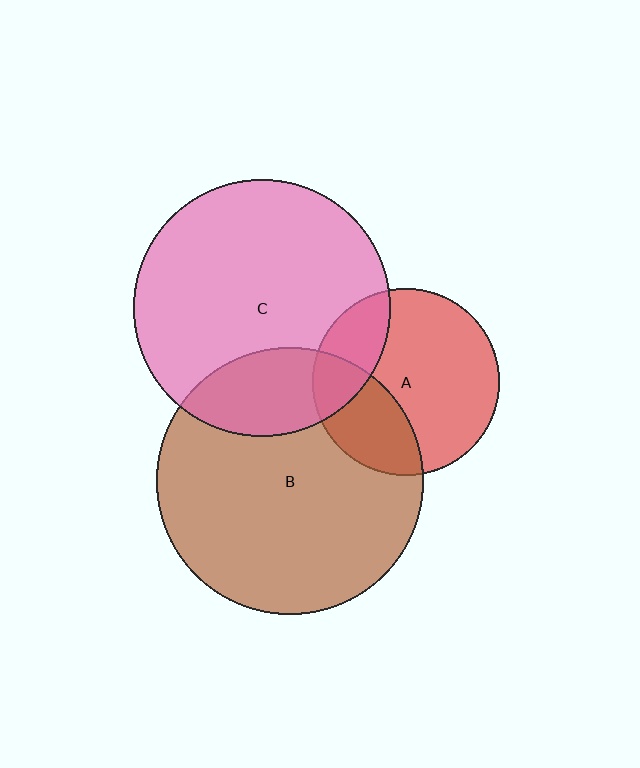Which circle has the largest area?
Circle B (brown).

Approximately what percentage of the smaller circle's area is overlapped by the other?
Approximately 30%.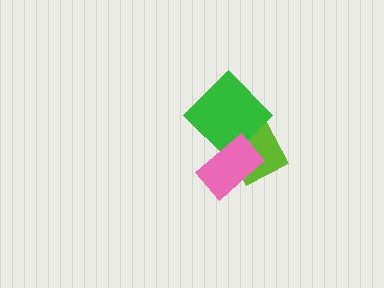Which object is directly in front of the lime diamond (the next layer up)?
The green diamond is directly in front of the lime diamond.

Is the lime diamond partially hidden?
Yes, it is partially covered by another shape.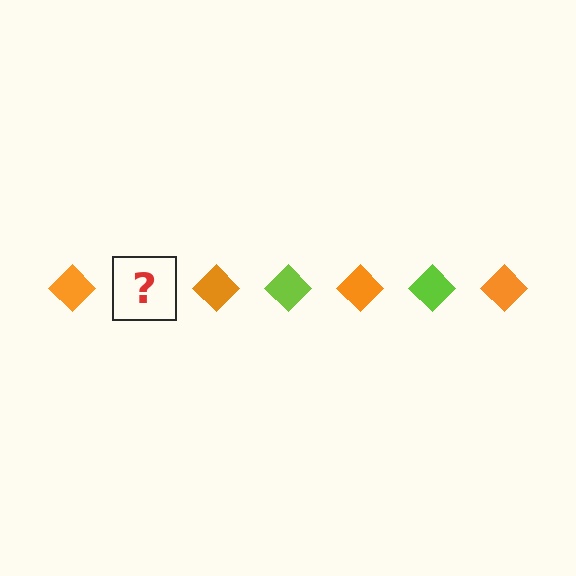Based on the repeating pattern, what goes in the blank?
The blank should be a lime diamond.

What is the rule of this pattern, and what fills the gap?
The rule is that the pattern cycles through orange, lime diamonds. The gap should be filled with a lime diamond.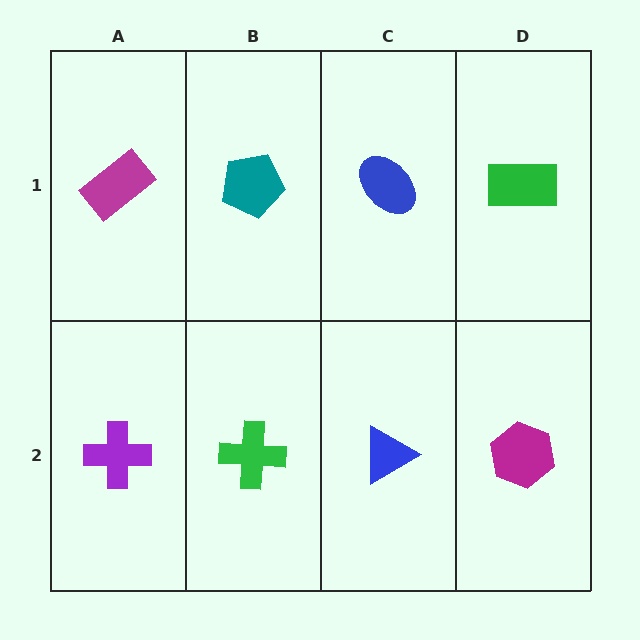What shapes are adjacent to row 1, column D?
A magenta hexagon (row 2, column D), a blue ellipse (row 1, column C).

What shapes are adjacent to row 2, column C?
A blue ellipse (row 1, column C), a green cross (row 2, column B), a magenta hexagon (row 2, column D).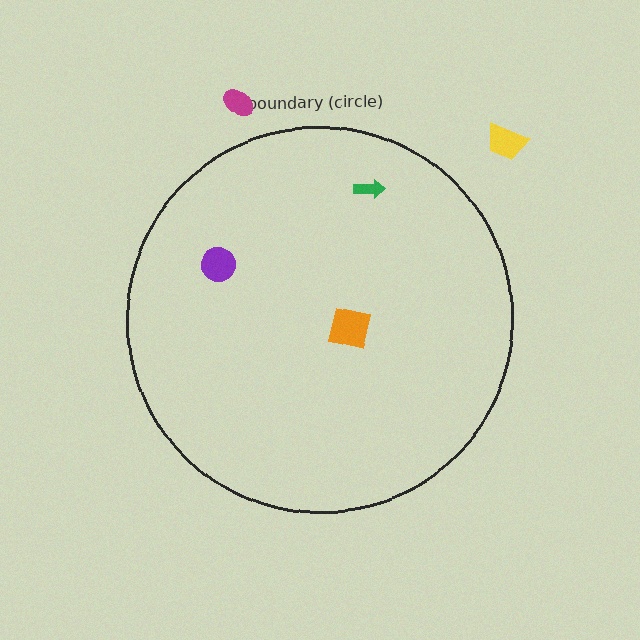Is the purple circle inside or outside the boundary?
Inside.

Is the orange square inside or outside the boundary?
Inside.